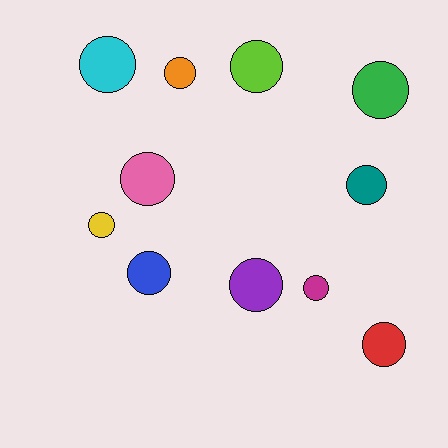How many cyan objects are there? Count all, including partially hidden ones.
There is 1 cyan object.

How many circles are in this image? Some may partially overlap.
There are 11 circles.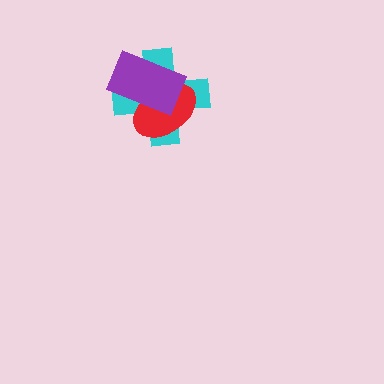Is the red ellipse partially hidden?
Yes, it is partially covered by another shape.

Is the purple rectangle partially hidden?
No, no other shape covers it.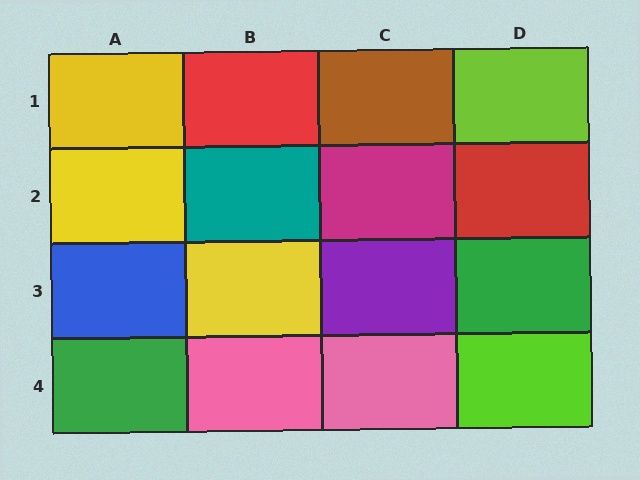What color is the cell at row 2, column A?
Yellow.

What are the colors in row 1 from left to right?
Yellow, red, brown, lime.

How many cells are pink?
2 cells are pink.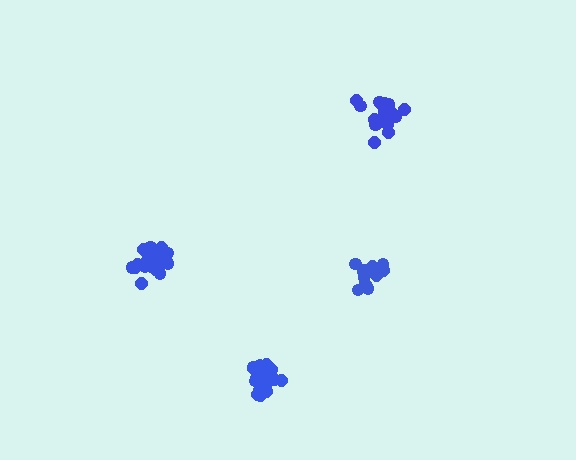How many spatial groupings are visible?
There are 4 spatial groupings.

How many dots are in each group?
Group 1: 20 dots, Group 2: 16 dots, Group 3: 19 dots, Group 4: 19 dots (74 total).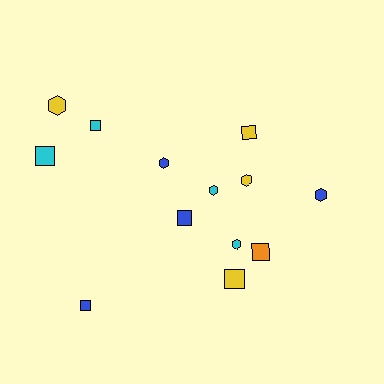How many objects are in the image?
There are 13 objects.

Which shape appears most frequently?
Square, with 7 objects.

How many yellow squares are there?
There are 2 yellow squares.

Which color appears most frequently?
Yellow, with 4 objects.